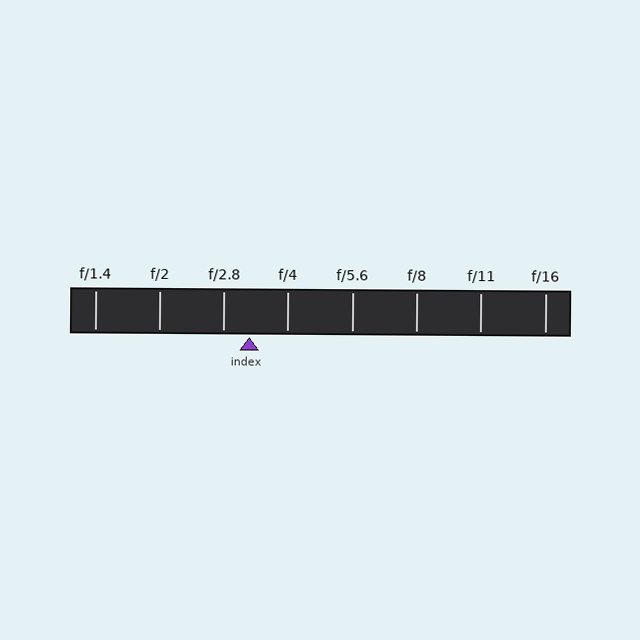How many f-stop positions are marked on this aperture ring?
There are 8 f-stop positions marked.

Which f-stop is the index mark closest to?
The index mark is closest to f/2.8.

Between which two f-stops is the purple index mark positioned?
The index mark is between f/2.8 and f/4.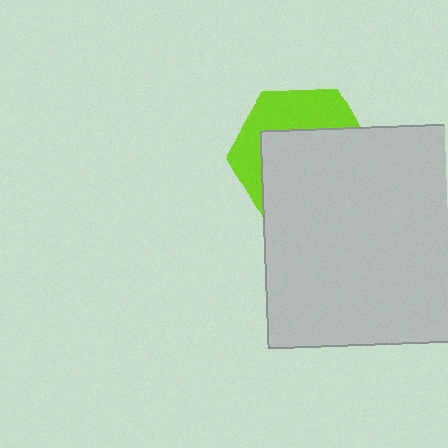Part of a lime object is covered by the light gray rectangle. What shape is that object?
It is a hexagon.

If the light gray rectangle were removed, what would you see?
You would see the complete lime hexagon.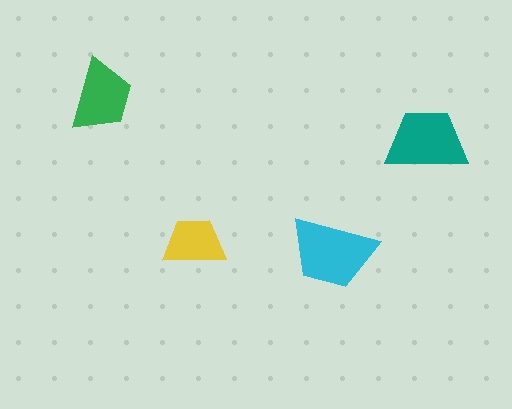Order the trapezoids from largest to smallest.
the cyan one, the teal one, the green one, the yellow one.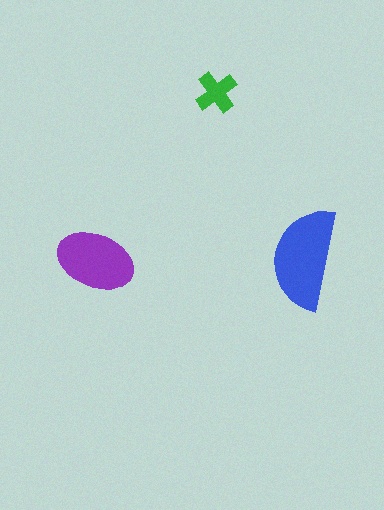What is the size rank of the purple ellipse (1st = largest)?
2nd.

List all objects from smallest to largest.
The green cross, the purple ellipse, the blue semicircle.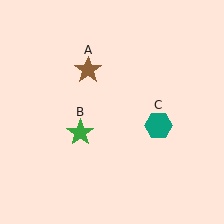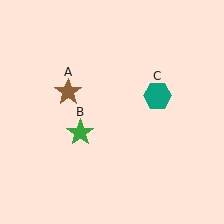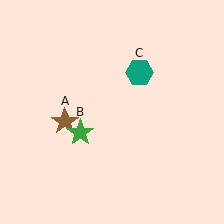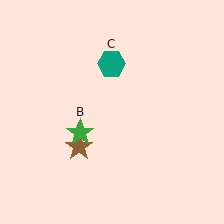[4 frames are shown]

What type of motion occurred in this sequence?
The brown star (object A), teal hexagon (object C) rotated counterclockwise around the center of the scene.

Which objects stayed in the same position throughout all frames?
Green star (object B) remained stationary.